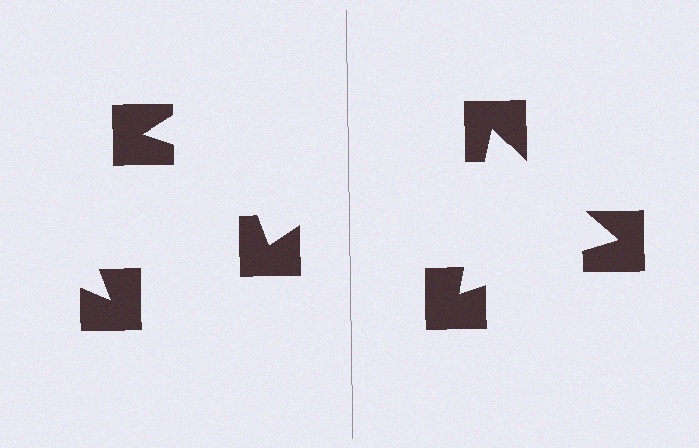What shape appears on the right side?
An illusory triangle.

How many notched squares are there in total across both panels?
6 — 3 on each side.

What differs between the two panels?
The notched squares are positioned identically on both sides; only the wedge orientations differ. On the right they align to a triangle; on the left they are misaligned.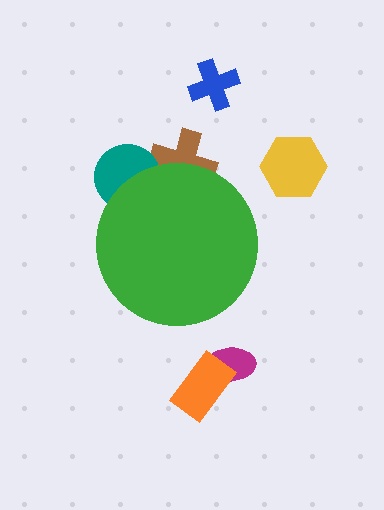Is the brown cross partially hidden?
Yes, the brown cross is partially hidden behind the green circle.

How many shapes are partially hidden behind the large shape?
2 shapes are partially hidden.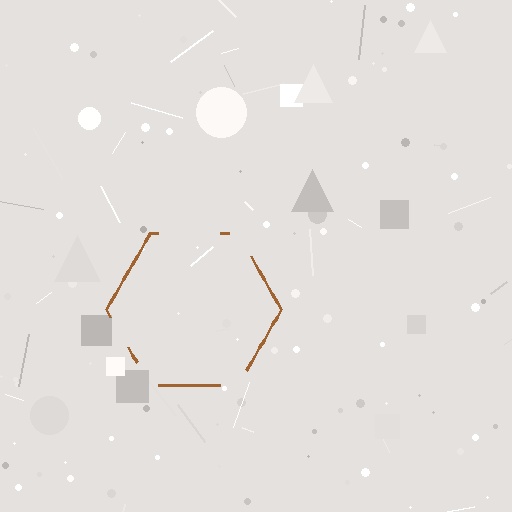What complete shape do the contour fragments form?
The contour fragments form a hexagon.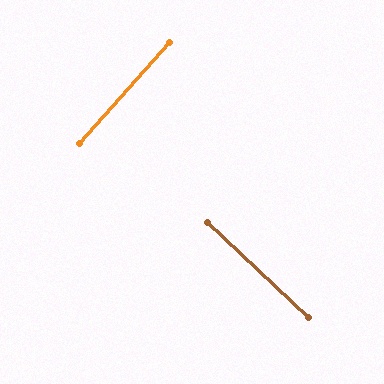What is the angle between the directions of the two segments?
Approximately 89 degrees.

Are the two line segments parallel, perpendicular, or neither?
Perpendicular — they meet at approximately 89°.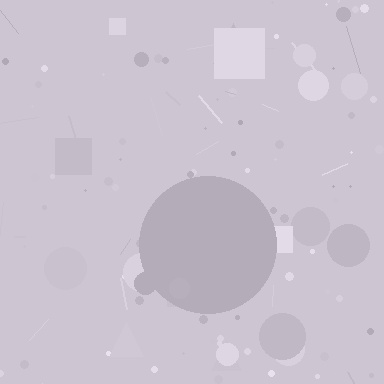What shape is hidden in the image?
A circle is hidden in the image.